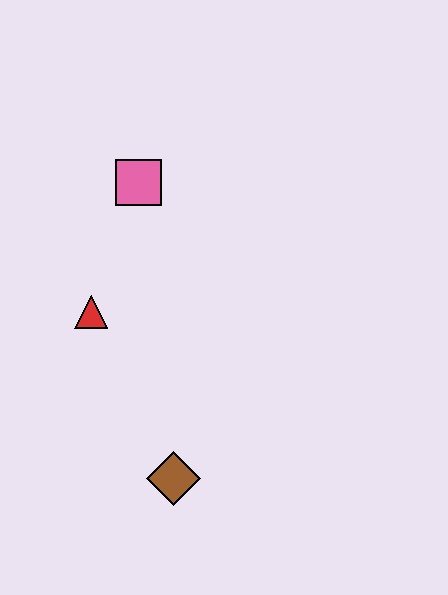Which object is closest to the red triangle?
The pink square is closest to the red triangle.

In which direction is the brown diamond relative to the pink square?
The brown diamond is below the pink square.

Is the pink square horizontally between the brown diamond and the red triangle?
Yes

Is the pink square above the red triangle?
Yes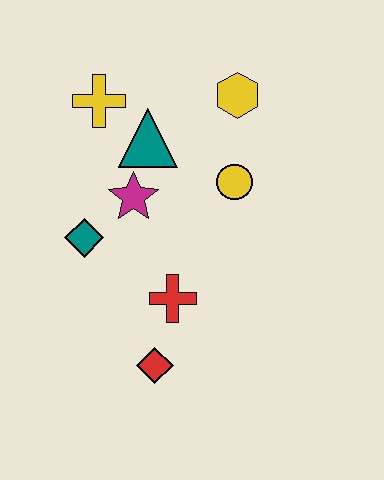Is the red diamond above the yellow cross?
No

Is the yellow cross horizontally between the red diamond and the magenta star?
No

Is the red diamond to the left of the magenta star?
No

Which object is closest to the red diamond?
The red cross is closest to the red diamond.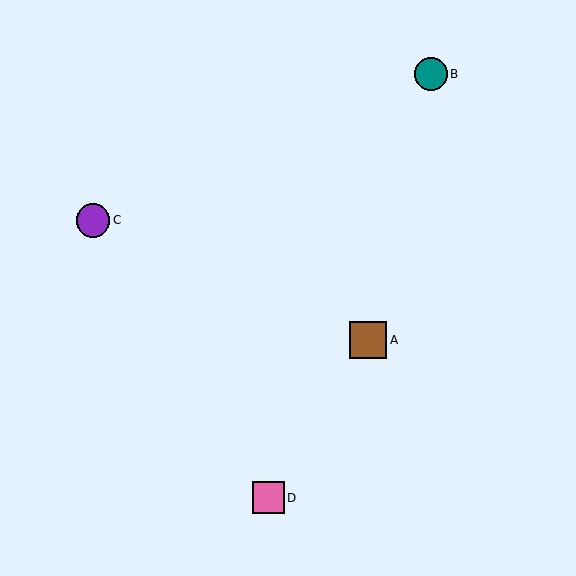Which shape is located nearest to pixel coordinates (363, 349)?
The brown square (labeled A) at (368, 340) is nearest to that location.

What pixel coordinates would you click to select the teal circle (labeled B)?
Click at (431, 74) to select the teal circle B.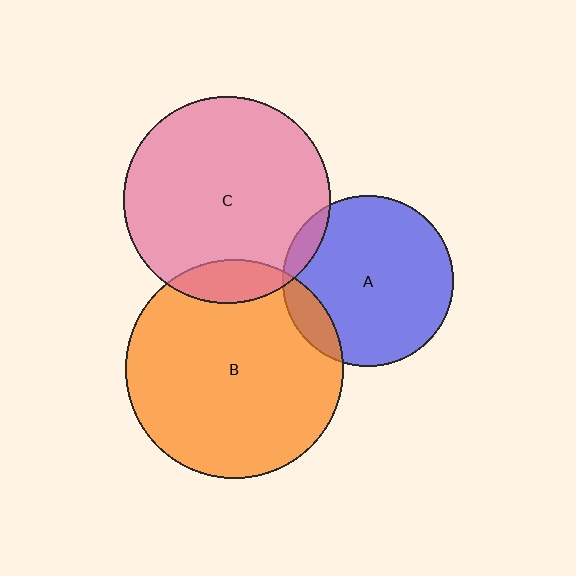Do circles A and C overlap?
Yes.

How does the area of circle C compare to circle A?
Approximately 1.5 times.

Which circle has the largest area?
Circle B (orange).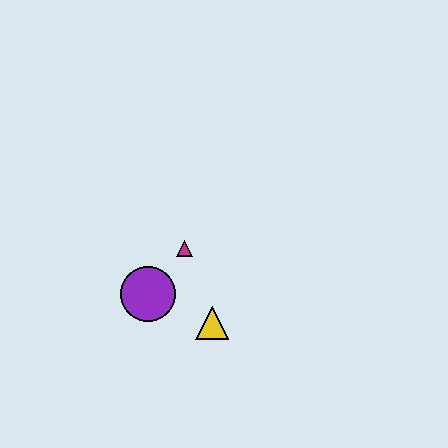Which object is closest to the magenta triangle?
The purple circle is closest to the magenta triangle.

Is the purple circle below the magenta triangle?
Yes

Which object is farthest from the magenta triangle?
The yellow triangle is farthest from the magenta triangle.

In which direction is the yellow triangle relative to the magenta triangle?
The yellow triangle is below the magenta triangle.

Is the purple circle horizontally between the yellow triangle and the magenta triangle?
No